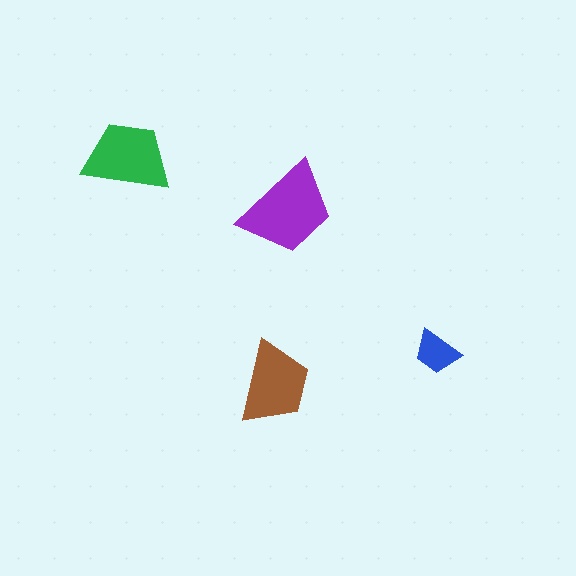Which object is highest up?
The green trapezoid is topmost.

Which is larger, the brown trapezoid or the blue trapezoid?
The brown one.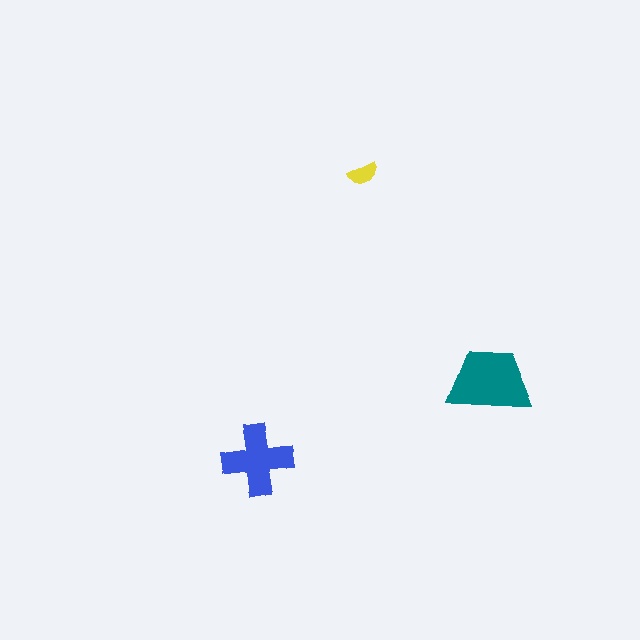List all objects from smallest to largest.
The yellow semicircle, the blue cross, the teal trapezoid.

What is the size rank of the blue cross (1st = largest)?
2nd.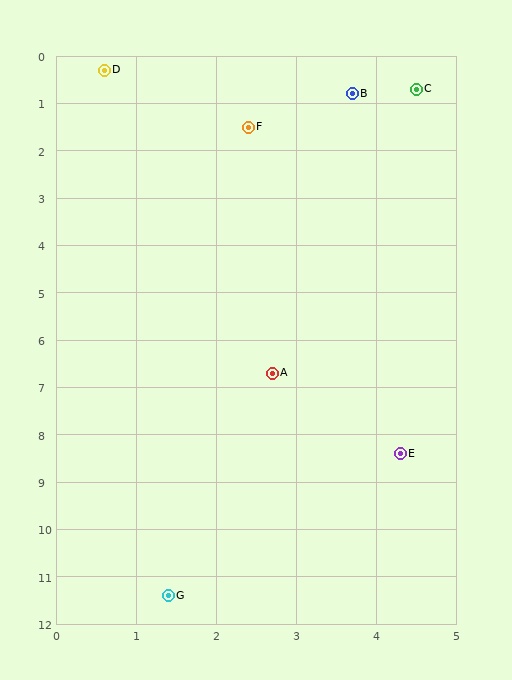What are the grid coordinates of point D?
Point D is at approximately (0.6, 0.3).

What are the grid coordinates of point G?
Point G is at approximately (1.4, 11.4).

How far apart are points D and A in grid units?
Points D and A are about 6.7 grid units apart.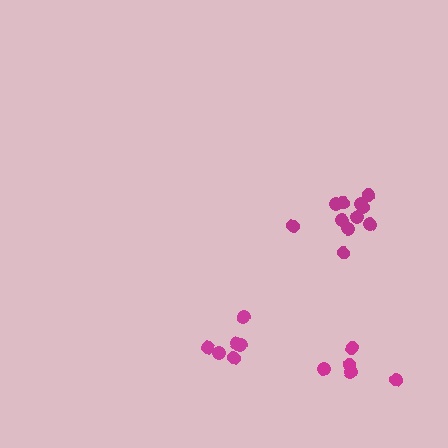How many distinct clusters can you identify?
There are 3 distinct clusters.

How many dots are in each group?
Group 1: 6 dots, Group 2: 11 dots, Group 3: 5 dots (22 total).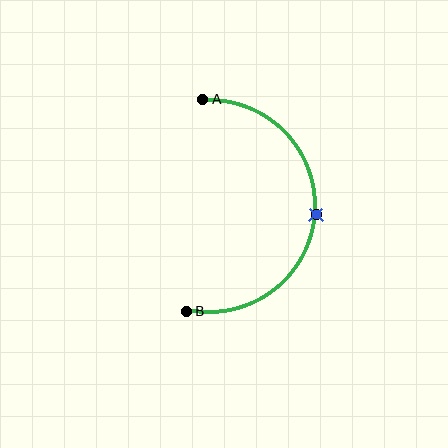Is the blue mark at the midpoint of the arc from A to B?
Yes. The blue mark lies on the arc at equal arc-length from both A and B — it is the arc midpoint.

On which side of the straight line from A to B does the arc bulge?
The arc bulges to the right of the straight line connecting A and B.